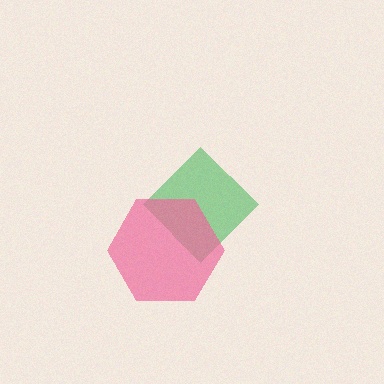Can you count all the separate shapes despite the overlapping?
Yes, there are 2 separate shapes.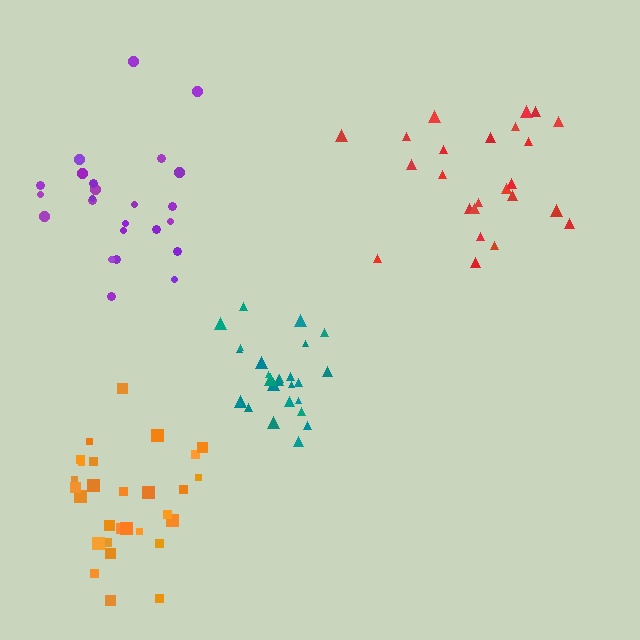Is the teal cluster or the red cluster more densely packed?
Teal.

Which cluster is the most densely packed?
Teal.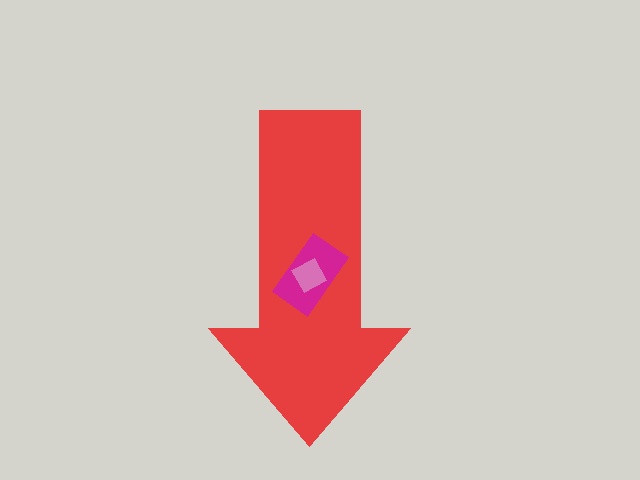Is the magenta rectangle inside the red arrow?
Yes.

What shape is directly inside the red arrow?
The magenta rectangle.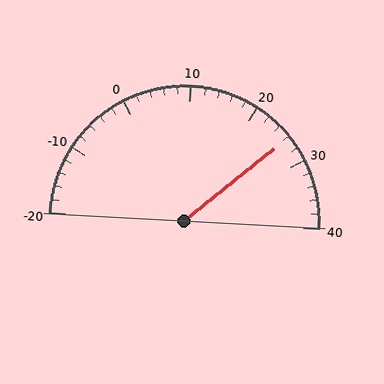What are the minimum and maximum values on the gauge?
The gauge ranges from -20 to 40.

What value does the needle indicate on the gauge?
The needle indicates approximately 26.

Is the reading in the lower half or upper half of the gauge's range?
The reading is in the upper half of the range (-20 to 40).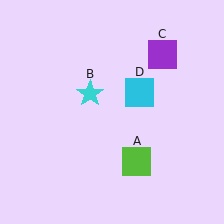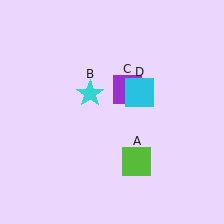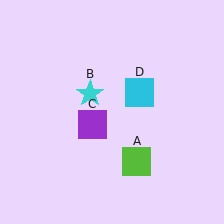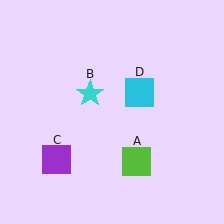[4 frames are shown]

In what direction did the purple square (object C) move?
The purple square (object C) moved down and to the left.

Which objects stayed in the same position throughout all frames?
Lime square (object A) and cyan star (object B) and cyan square (object D) remained stationary.